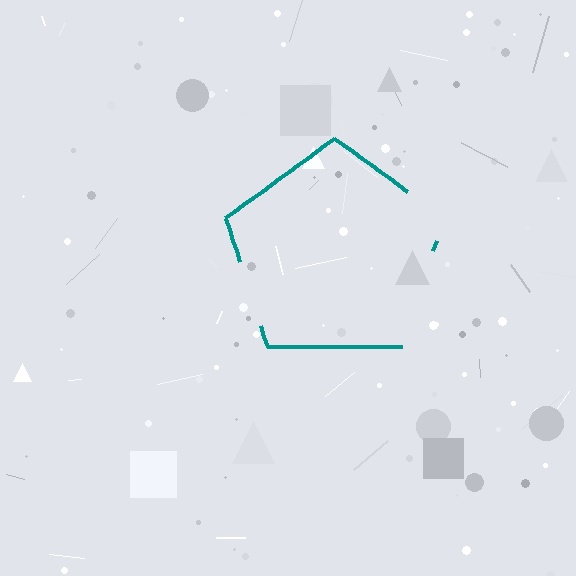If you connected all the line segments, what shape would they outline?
They would outline a pentagon.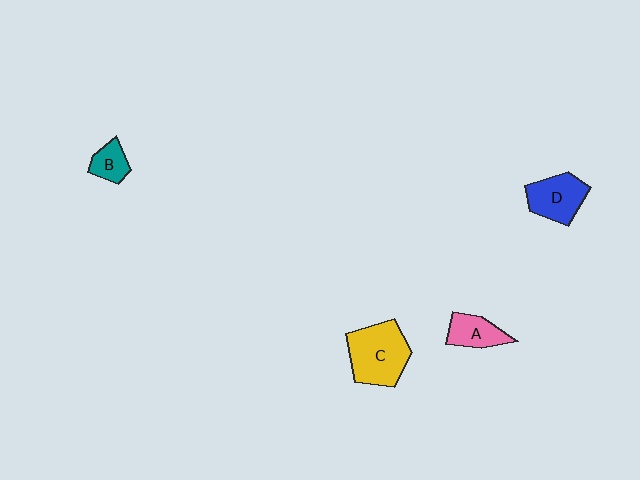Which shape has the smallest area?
Shape B (teal).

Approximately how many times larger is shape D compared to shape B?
Approximately 1.9 times.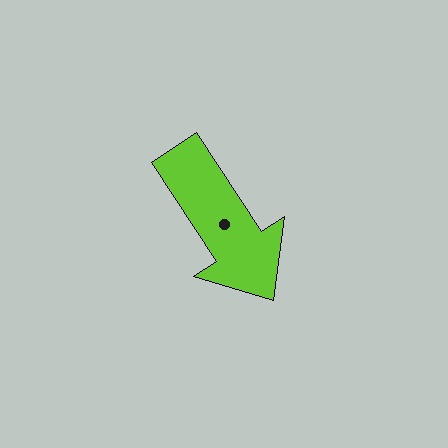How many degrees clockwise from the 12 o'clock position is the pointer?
Approximately 147 degrees.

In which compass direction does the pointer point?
Southeast.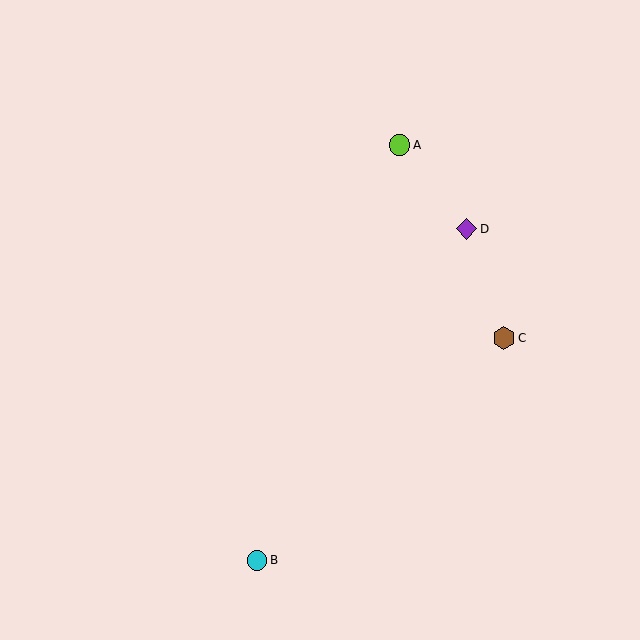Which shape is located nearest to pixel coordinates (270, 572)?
The cyan circle (labeled B) at (257, 560) is nearest to that location.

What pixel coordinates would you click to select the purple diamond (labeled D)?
Click at (466, 229) to select the purple diamond D.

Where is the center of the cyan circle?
The center of the cyan circle is at (257, 560).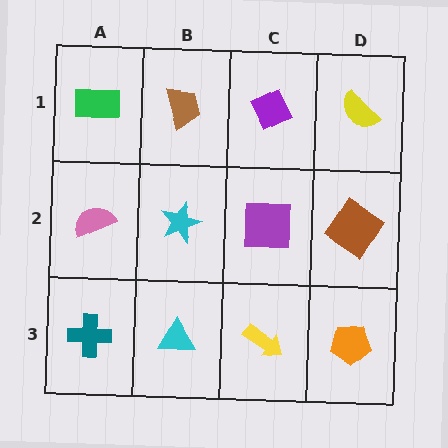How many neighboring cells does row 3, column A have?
2.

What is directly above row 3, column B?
A cyan star.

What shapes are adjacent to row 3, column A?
A pink semicircle (row 2, column A), a cyan triangle (row 3, column B).